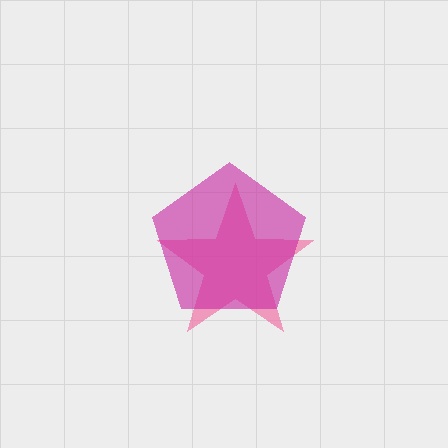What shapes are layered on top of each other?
The layered shapes are: a pink star, a magenta pentagon.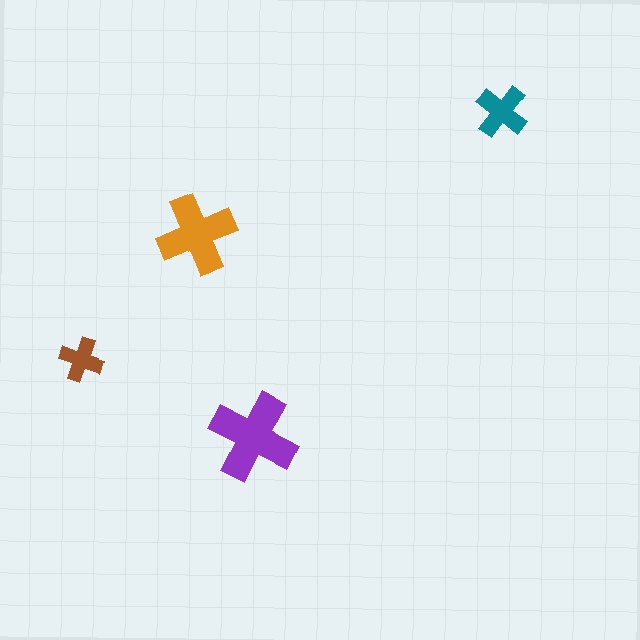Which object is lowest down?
The purple cross is bottommost.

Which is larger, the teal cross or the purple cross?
The purple one.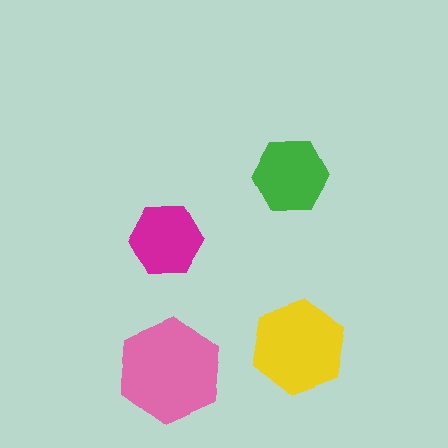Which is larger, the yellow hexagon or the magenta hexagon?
The yellow one.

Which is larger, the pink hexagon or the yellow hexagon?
The pink one.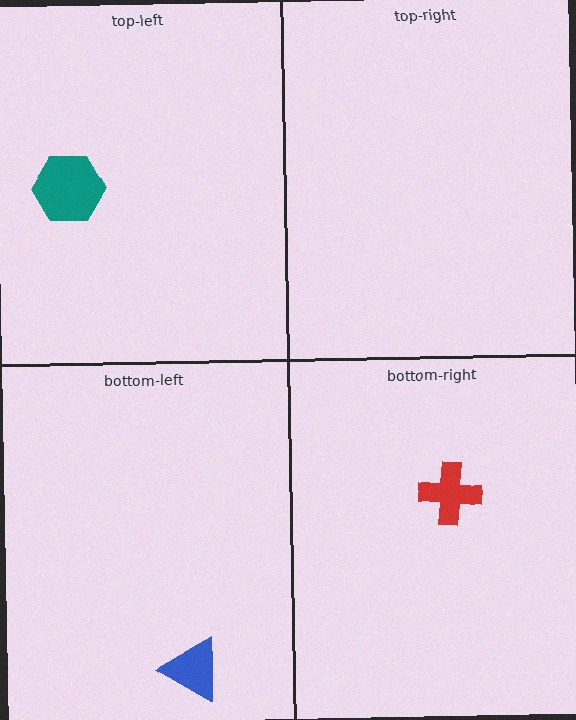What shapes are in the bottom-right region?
The red cross.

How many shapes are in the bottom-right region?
1.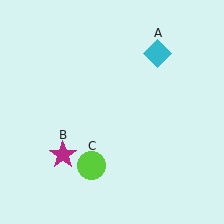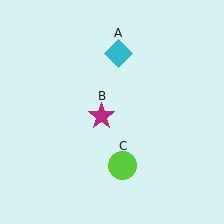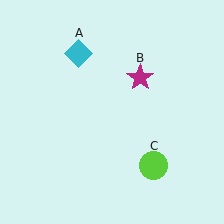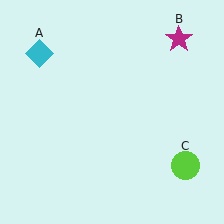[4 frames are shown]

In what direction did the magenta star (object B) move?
The magenta star (object B) moved up and to the right.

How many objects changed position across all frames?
3 objects changed position: cyan diamond (object A), magenta star (object B), lime circle (object C).